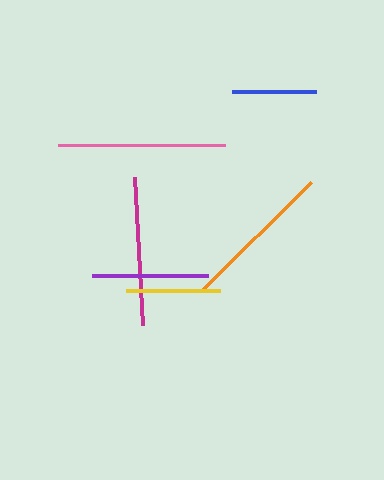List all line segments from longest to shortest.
From longest to shortest: pink, orange, magenta, purple, yellow, blue.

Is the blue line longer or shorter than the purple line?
The purple line is longer than the blue line.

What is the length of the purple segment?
The purple segment is approximately 116 pixels long.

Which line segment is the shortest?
The blue line is the shortest at approximately 85 pixels.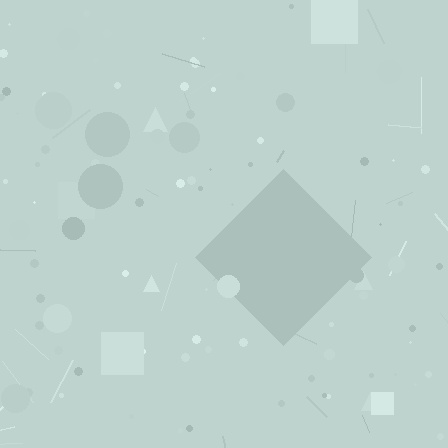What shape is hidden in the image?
A diamond is hidden in the image.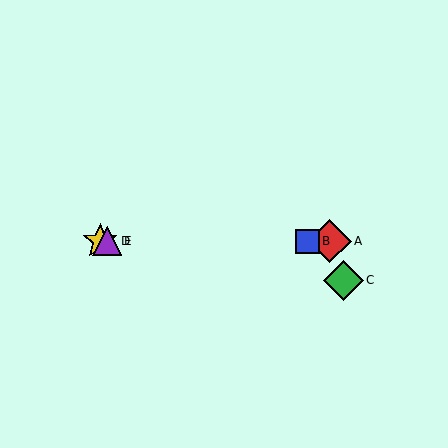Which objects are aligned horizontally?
Objects A, B, D, E are aligned horizontally.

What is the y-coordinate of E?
Object E is at y≈241.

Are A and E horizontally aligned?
Yes, both are at y≈241.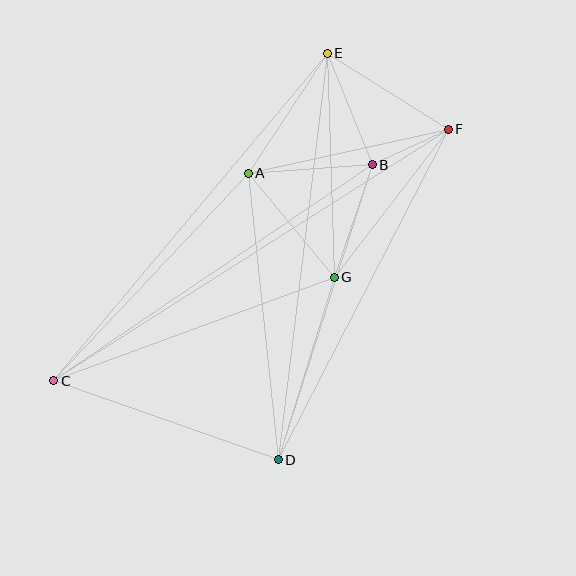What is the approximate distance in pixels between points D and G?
The distance between D and G is approximately 191 pixels.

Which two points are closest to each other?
Points B and F are closest to each other.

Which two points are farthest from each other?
Points C and F are farthest from each other.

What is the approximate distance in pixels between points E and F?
The distance between E and F is approximately 143 pixels.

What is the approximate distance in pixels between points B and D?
The distance between B and D is approximately 310 pixels.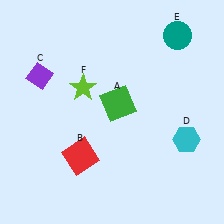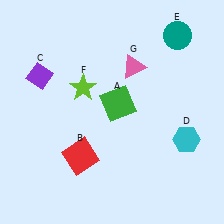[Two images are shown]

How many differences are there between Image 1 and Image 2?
There is 1 difference between the two images.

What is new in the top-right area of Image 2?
A pink triangle (G) was added in the top-right area of Image 2.